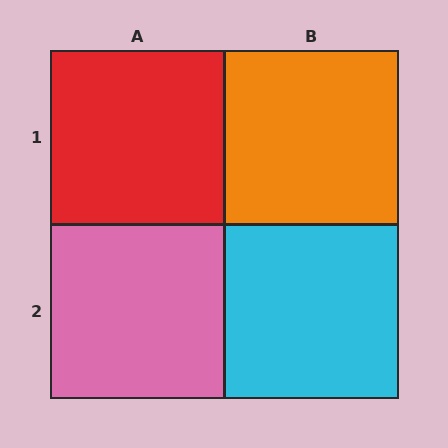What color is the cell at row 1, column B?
Orange.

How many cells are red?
1 cell is red.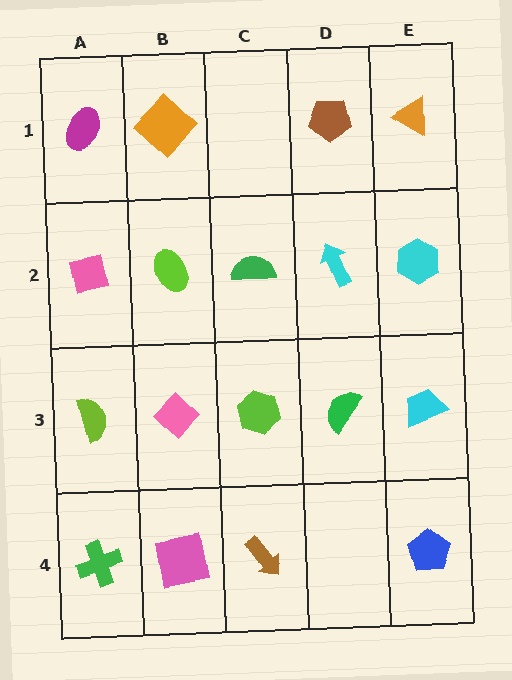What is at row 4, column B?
A pink square.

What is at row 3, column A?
A lime semicircle.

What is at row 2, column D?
A cyan arrow.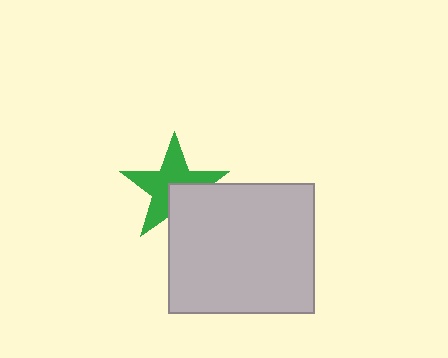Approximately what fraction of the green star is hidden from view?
Roughly 34% of the green star is hidden behind the light gray rectangle.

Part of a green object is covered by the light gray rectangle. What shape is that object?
It is a star.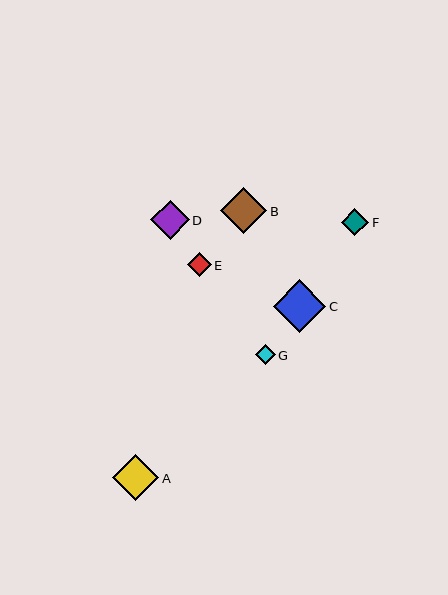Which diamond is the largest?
Diamond C is the largest with a size of approximately 53 pixels.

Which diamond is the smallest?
Diamond G is the smallest with a size of approximately 20 pixels.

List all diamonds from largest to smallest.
From largest to smallest: C, B, A, D, F, E, G.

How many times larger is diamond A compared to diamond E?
Diamond A is approximately 1.9 times the size of diamond E.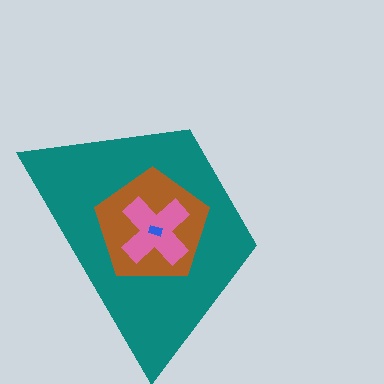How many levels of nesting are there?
4.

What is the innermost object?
The blue rectangle.